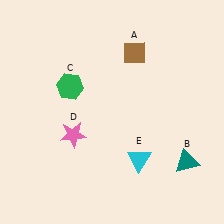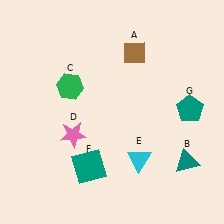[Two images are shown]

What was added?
A teal square (F), a teal pentagon (G) were added in Image 2.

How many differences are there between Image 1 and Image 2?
There are 2 differences between the two images.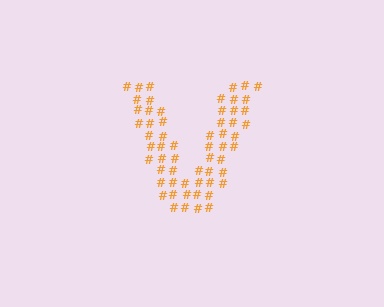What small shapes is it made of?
It is made of small hash symbols.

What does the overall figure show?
The overall figure shows the letter V.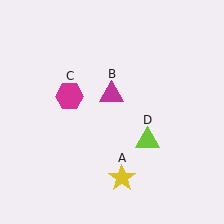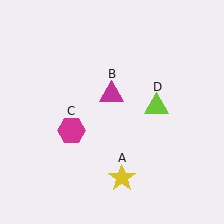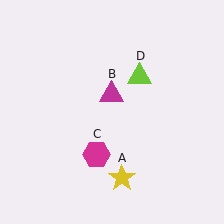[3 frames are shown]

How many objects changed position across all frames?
2 objects changed position: magenta hexagon (object C), lime triangle (object D).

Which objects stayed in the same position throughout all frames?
Yellow star (object A) and magenta triangle (object B) remained stationary.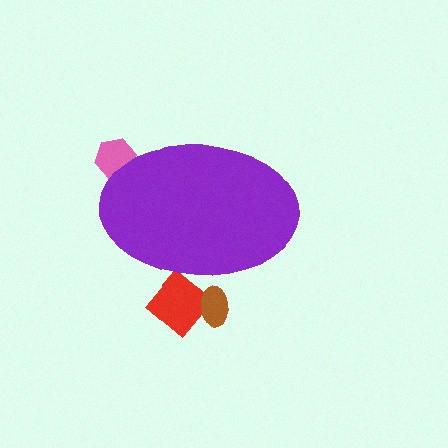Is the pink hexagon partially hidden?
Yes, the pink hexagon is partially hidden behind the purple ellipse.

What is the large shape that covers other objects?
A purple ellipse.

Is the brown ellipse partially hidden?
Yes, the brown ellipse is partially hidden behind the purple ellipse.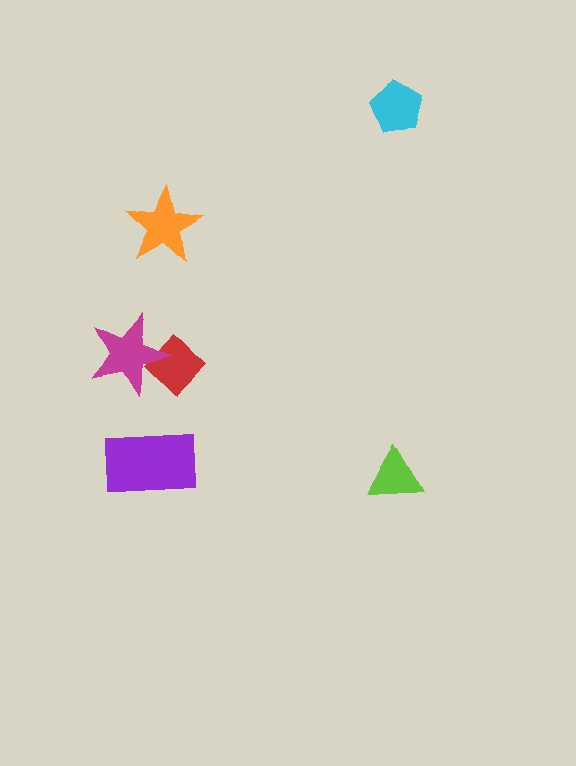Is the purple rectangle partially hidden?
No, no other shape covers it.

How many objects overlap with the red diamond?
1 object overlaps with the red diamond.